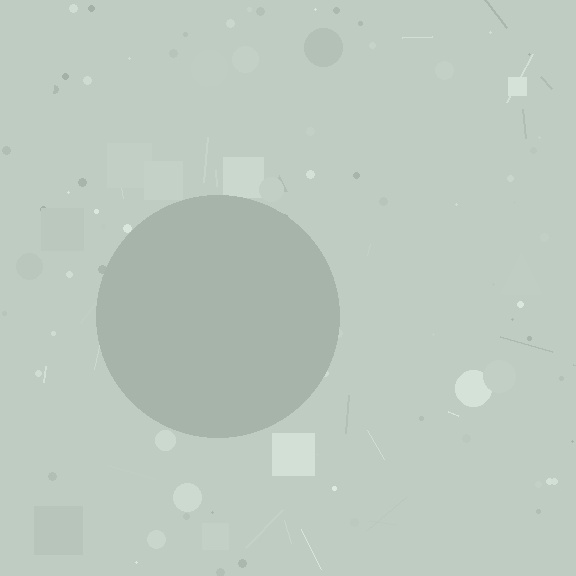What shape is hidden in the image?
A circle is hidden in the image.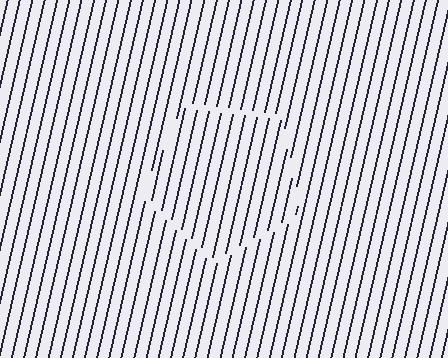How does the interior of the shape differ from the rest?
The interior of the shape contains the same grating, shifted by half a period — the contour is defined by the phase discontinuity where line-ends from the inner and outer gratings abut.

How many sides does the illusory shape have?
5 sides — the line-ends trace a pentagon.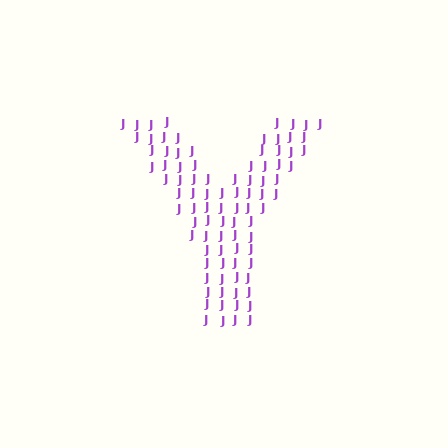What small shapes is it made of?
It is made of small letter J's.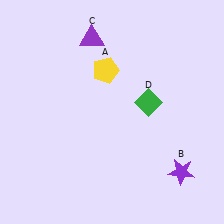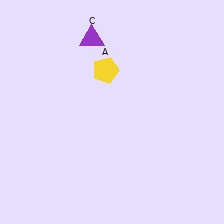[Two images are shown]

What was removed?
The purple star (B), the green diamond (D) were removed in Image 2.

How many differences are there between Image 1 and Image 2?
There are 2 differences between the two images.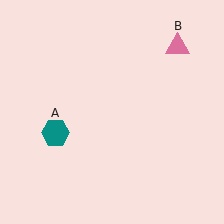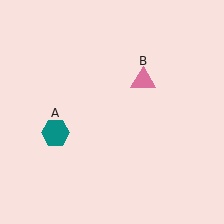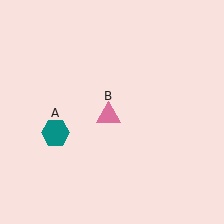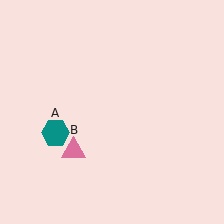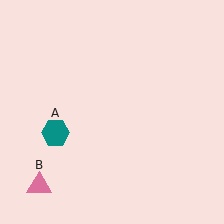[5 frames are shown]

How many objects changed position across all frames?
1 object changed position: pink triangle (object B).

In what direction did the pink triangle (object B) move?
The pink triangle (object B) moved down and to the left.